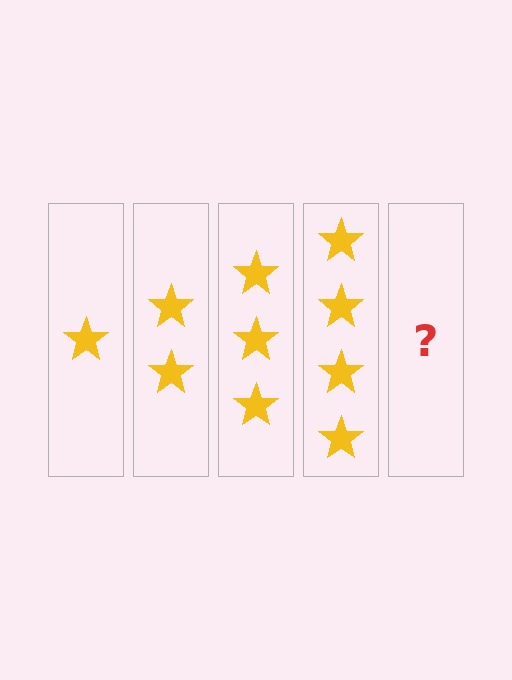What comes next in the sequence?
The next element should be 5 stars.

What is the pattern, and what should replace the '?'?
The pattern is that each step adds one more star. The '?' should be 5 stars.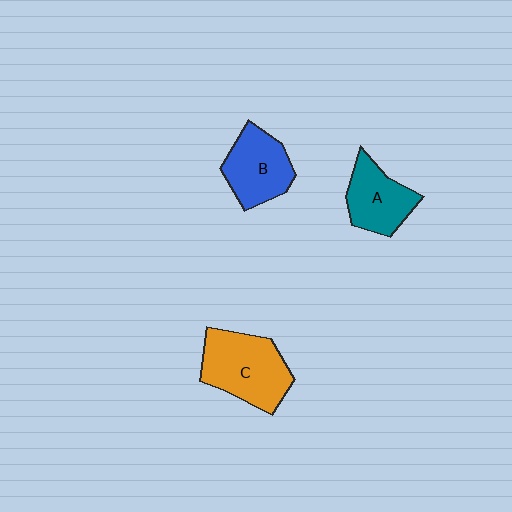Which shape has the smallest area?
Shape A (teal).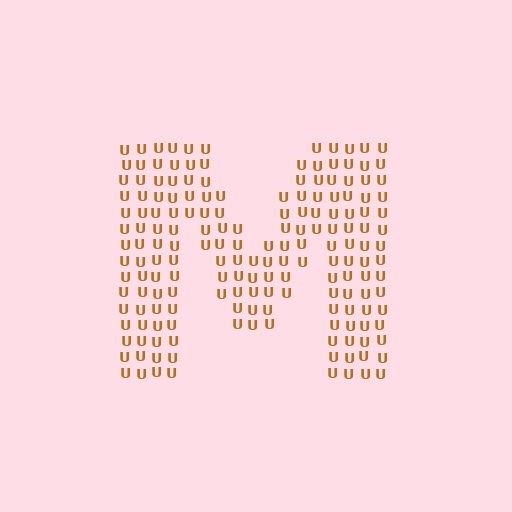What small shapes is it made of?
It is made of small letter U's.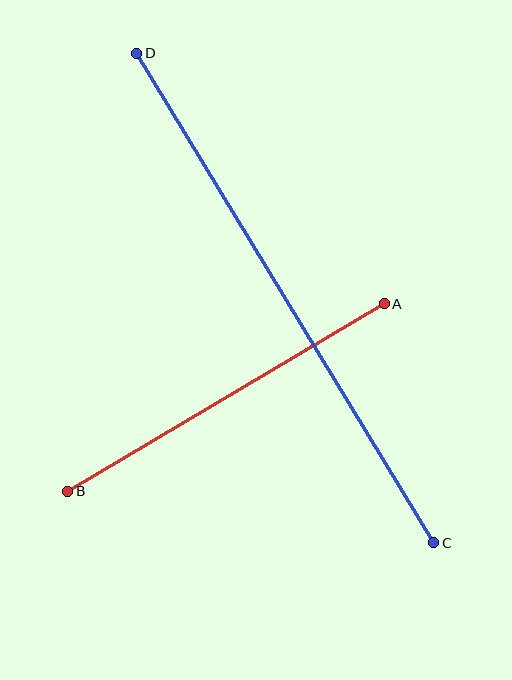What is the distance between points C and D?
The distance is approximately 572 pixels.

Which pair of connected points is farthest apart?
Points C and D are farthest apart.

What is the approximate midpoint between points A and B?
The midpoint is at approximately (226, 398) pixels.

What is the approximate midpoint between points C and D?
The midpoint is at approximately (285, 298) pixels.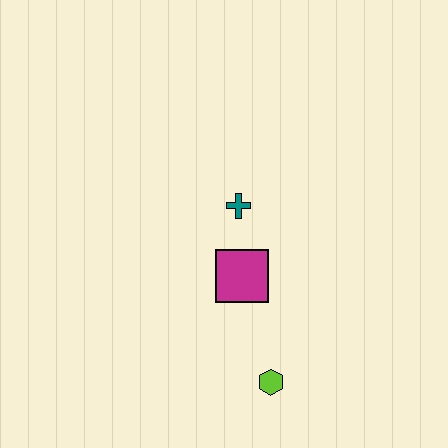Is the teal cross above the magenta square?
Yes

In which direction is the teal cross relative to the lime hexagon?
The teal cross is above the lime hexagon.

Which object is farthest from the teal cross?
The lime hexagon is farthest from the teal cross.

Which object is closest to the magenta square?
The teal cross is closest to the magenta square.